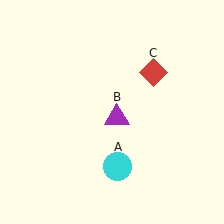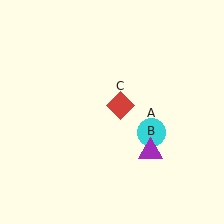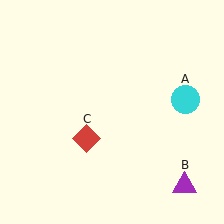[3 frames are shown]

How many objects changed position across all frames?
3 objects changed position: cyan circle (object A), purple triangle (object B), red diamond (object C).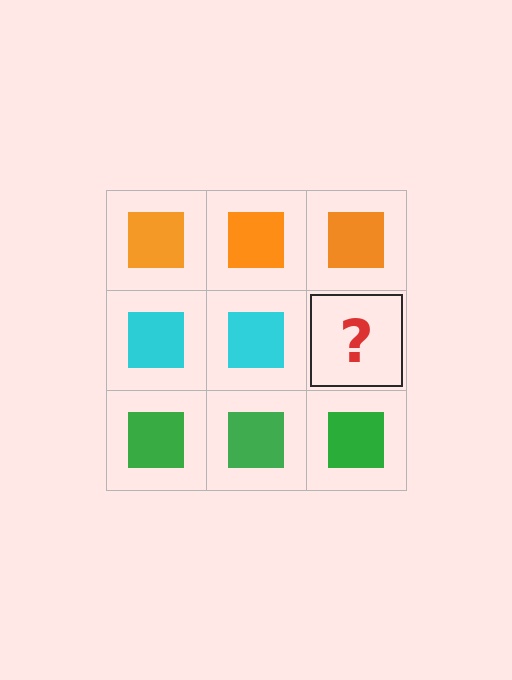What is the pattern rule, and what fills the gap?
The rule is that each row has a consistent color. The gap should be filled with a cyan square.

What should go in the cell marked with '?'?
The missing cell should contain a cyan square.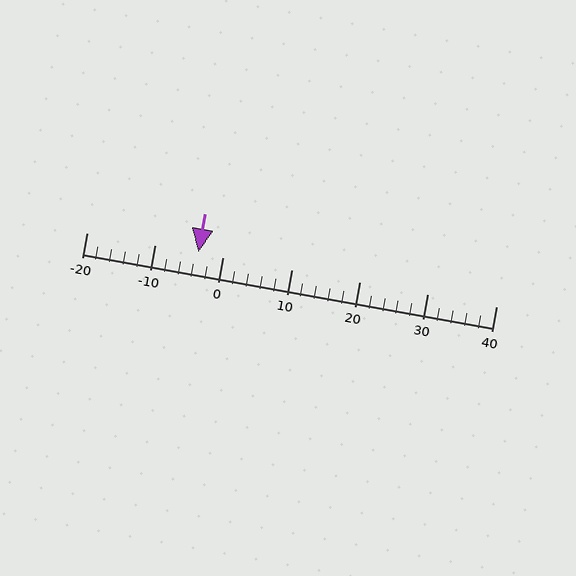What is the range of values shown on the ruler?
The ruler shows values from -20 to 40.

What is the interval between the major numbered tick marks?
The major tick marks are spaced 10 units apart.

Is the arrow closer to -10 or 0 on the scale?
The arrow is closer to 0.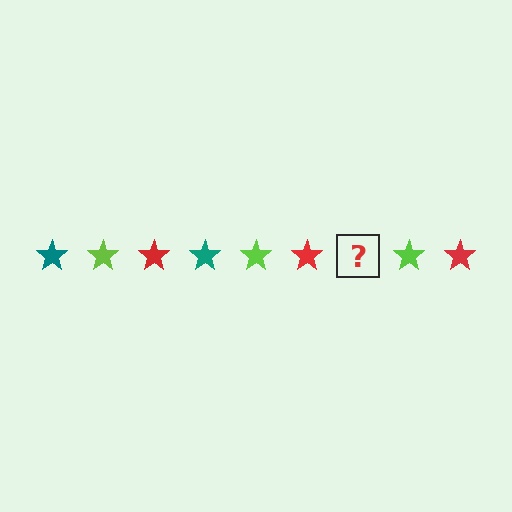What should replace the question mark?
The question mark should be replaced with a teal star.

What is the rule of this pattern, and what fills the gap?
The rule is that the pattern cycles through teal, lime, red stars. The gap should be filled with a teal star.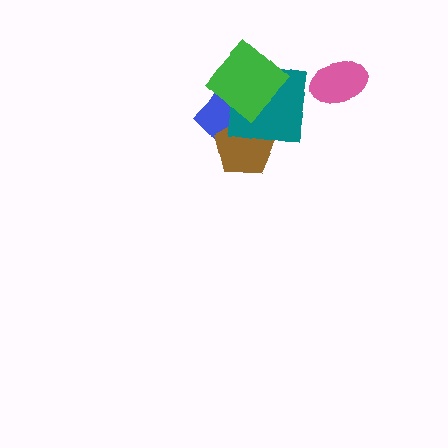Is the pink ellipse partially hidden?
No, no other shape covers it.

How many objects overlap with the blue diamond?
3 objects overlap with the blue diamond.